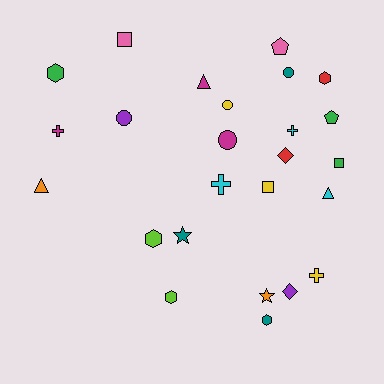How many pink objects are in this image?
There are 2 pink objects.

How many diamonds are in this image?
There are 2 diamonds.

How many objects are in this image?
There are 25 objects.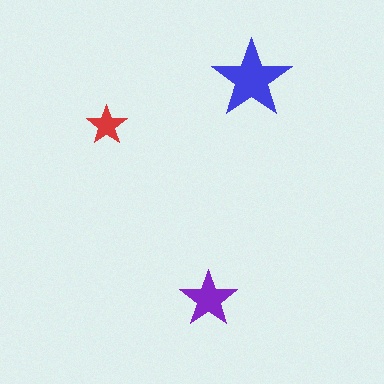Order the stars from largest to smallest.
the blue one, the purple one, the red one.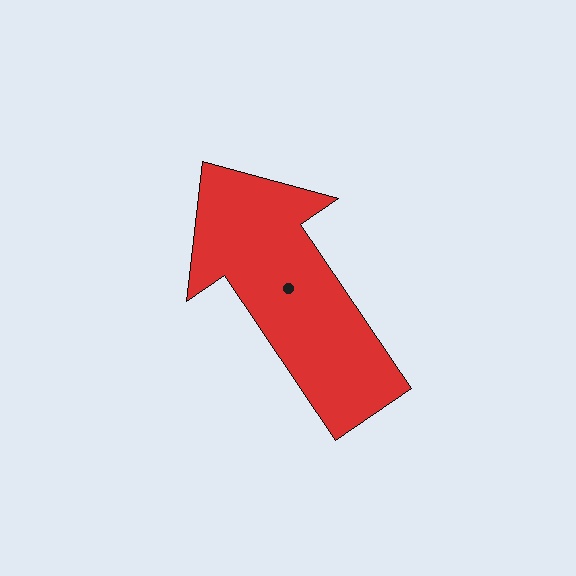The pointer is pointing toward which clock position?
Roughly 11 o'clock.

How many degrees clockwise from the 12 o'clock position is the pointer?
Approximately 326 degrees.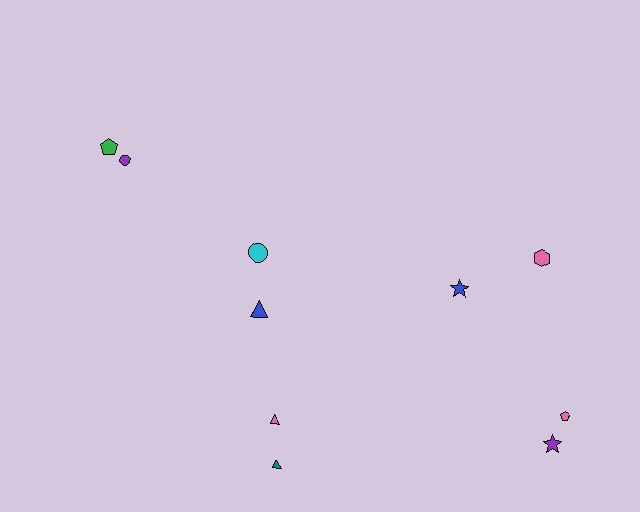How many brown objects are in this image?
There are no brown objects.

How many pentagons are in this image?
There are 2 pentagons.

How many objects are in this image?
There are 10 objects.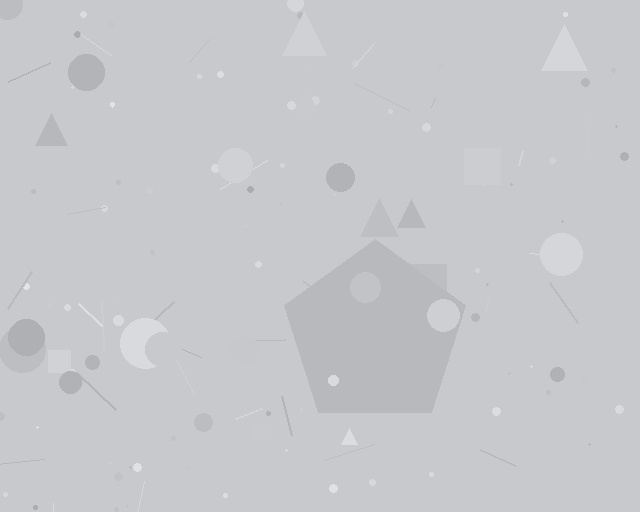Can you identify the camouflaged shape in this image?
The camouflaged shape is a pentagon.